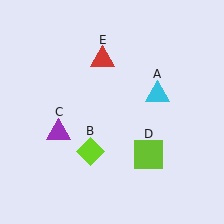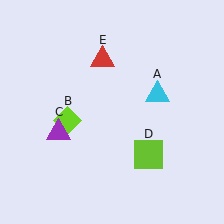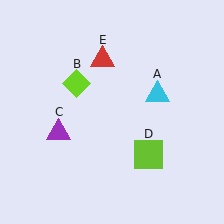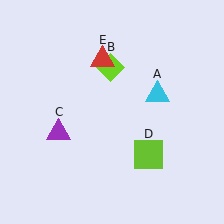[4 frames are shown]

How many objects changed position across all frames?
1 object changed position: lime diamond (object B).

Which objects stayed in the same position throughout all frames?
Cyan triangle (object A) and purple triangle (object C) and lime square (object D) and red triangle (object E) remained stationary.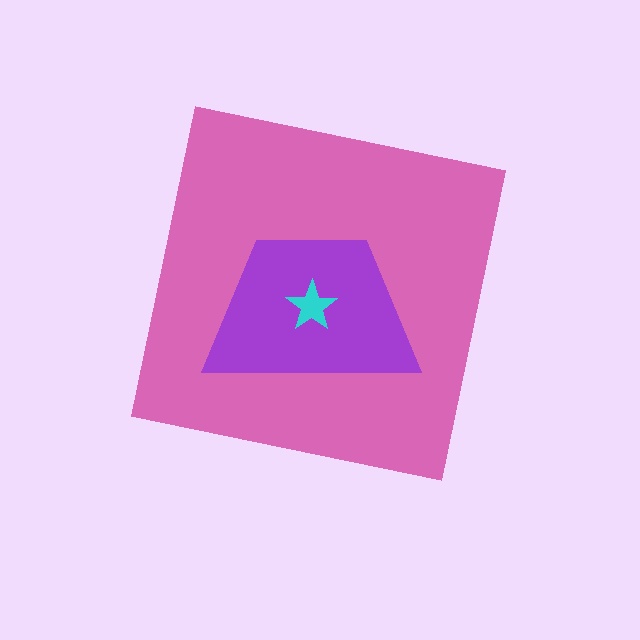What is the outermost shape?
The pink square.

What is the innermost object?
The cyan star.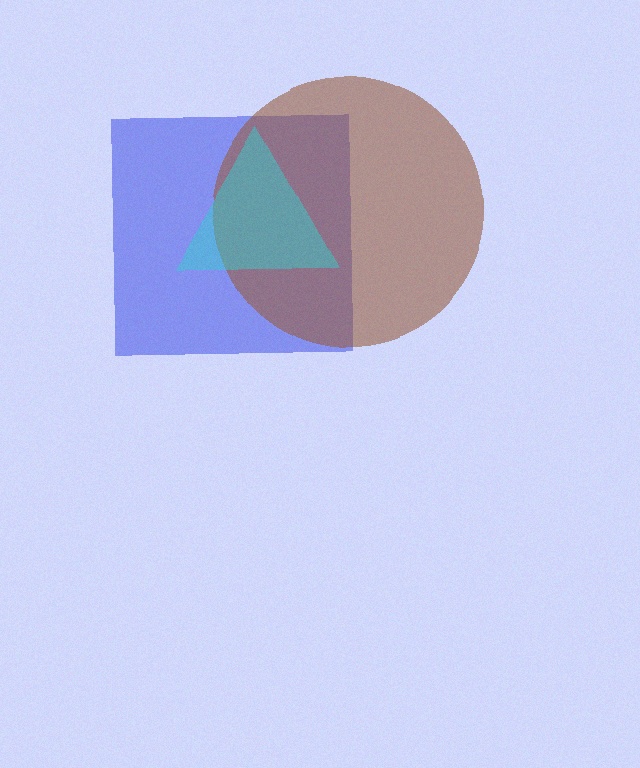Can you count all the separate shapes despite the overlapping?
Yes, there are 3 separate shapes.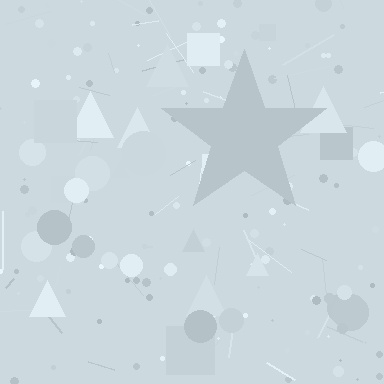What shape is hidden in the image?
A star is hidden in the image.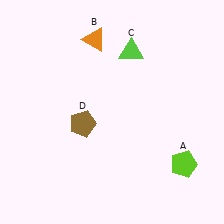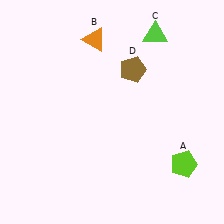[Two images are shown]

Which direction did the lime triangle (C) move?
The lime triangle (C) moved right.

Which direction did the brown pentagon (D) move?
The brown pentagon (D) moved up.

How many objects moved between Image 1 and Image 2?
2 objects moved between the two images.